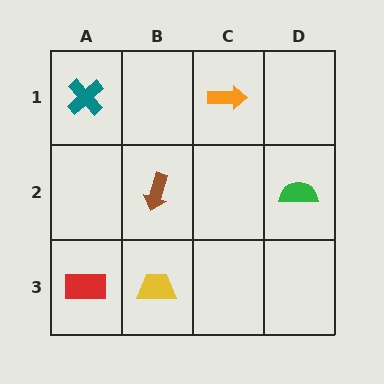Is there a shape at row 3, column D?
No, that cell is empty.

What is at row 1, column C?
An orange arrow.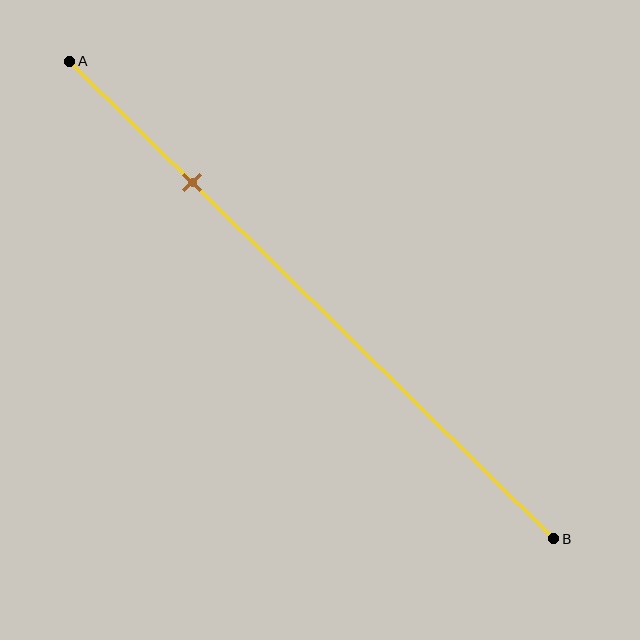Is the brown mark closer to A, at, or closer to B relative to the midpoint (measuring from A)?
The brown mark is closer to point A than the midpoint of segment AB.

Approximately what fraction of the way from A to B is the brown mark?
The brown mark is approximately 25% of the way from A to B.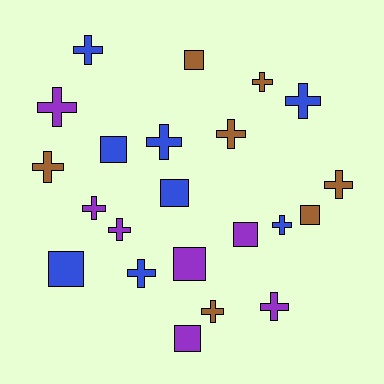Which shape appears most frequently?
Cross, with 14 objects.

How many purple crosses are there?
There are 4 purple crosses.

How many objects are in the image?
There are 22 objects.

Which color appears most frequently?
Blue, with 8 objects.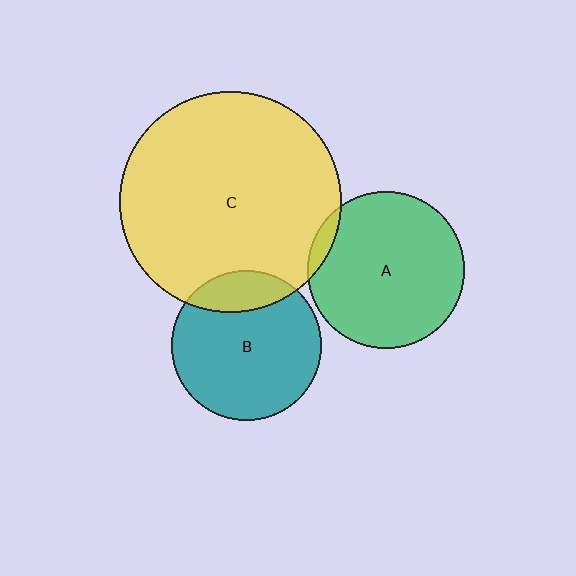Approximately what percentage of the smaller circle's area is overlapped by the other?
Approximately 20%.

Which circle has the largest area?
Circle C (yellow).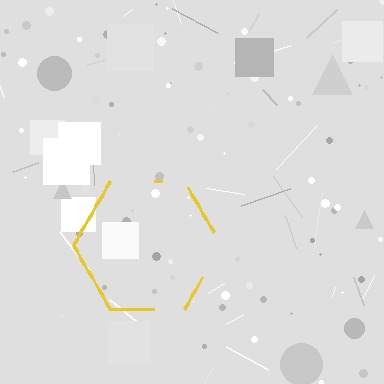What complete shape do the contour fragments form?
The contour fragments form a hexagon.